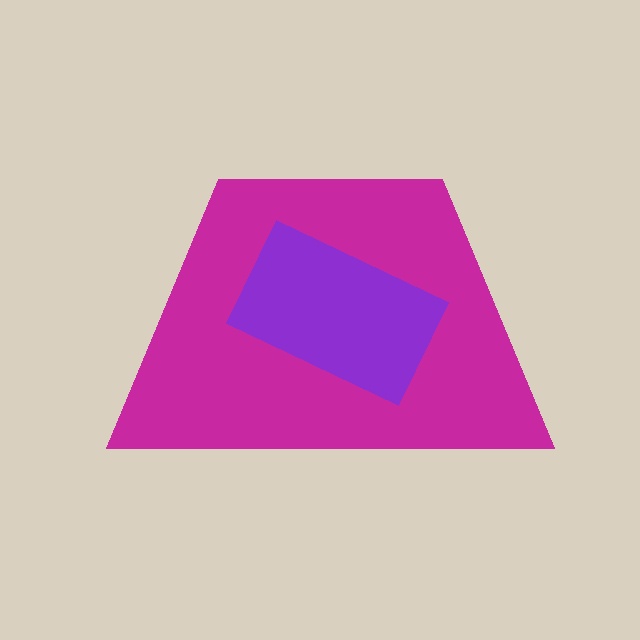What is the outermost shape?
The magenta trapezoid.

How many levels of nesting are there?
2.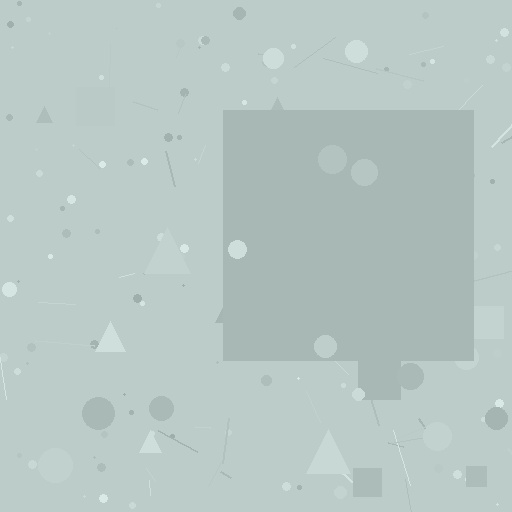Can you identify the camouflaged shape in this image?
The camouflaged shape is a square.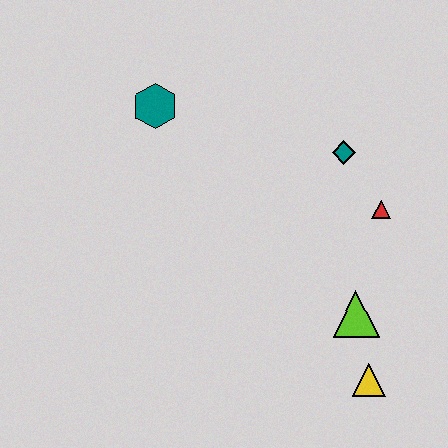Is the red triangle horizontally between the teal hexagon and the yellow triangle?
No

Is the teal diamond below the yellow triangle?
No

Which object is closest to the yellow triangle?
The lime triangle is closest to the yellow triangle.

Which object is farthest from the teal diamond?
The yellow triangle is farthest from the teal diamond.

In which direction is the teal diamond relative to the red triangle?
The teal diamond is above the red triangle.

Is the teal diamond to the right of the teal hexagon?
Yes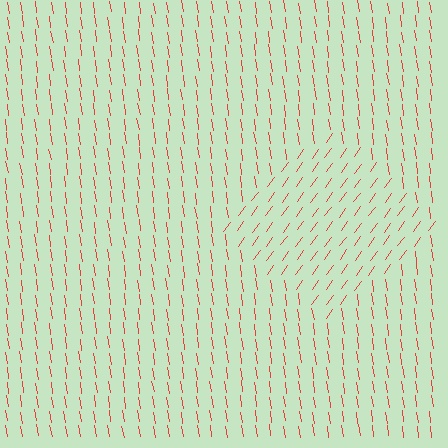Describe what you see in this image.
The image is filled with small red line segments. A diamond region in the image has lines oriented differently from the surrounding lines, creating a visible texture boundary.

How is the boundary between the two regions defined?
The boundary is defined purely by a change in line orientation (approximately 45 degrees difference). All lines are the same color and thickness.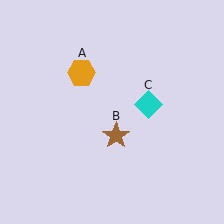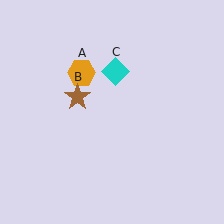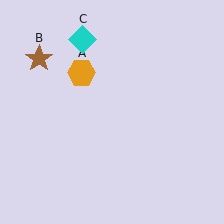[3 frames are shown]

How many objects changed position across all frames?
2 objects changed position: brown star (object B), cyan diamond (object C).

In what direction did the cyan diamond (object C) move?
The cyan diamond (object C) moved up and to the left.